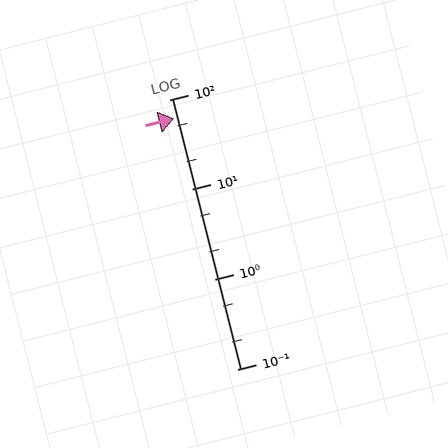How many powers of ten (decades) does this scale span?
The scale spans 3 decades, from 0.1 to 100.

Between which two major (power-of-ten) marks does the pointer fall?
The pointer is between 10 and 100.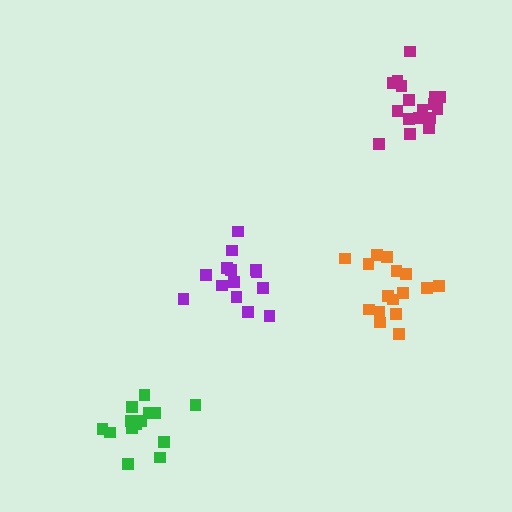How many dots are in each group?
Group 1: 18 dots, Group 2: 16 dots, Group 3: 14 dots, Group 4: 14 dots (62 total).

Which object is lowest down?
The green cluster is bottommost.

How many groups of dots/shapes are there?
There are 4 groups.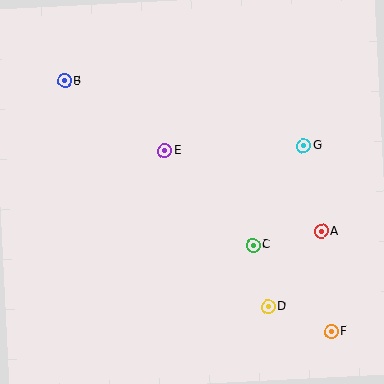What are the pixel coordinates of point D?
Point D is at (268, 307).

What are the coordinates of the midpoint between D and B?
The midpoint between D and B is at (166, 194).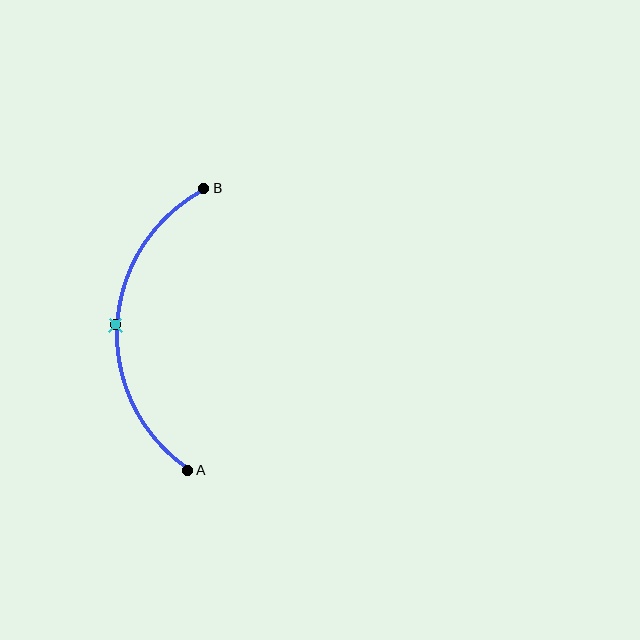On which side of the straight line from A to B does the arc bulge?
The arc bulges to the left of the straight line connecting A and B.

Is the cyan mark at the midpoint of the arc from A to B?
Yes. The cyan mark lies on the arc at equal arc-length from both A and B — it is the arc midpoint.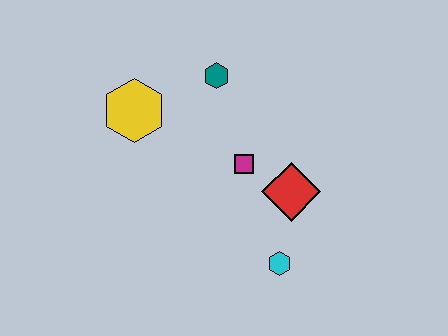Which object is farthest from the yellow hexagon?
The cyan hexagon is farthest from the yellow hexagon.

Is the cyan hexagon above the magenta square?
No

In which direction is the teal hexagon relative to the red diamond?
The teal hexagon is above the red diamond.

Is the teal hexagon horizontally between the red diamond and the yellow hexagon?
Yes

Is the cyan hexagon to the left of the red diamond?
Yes